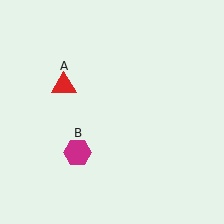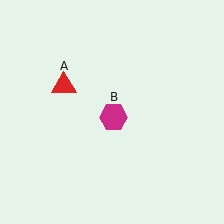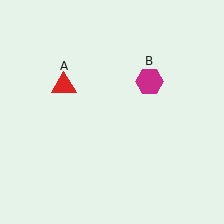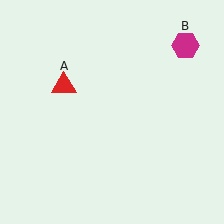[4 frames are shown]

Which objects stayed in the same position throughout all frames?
Red triangle (object A) remained stationary.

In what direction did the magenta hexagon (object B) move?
The magenta hexagon (object B) moved up and to the right.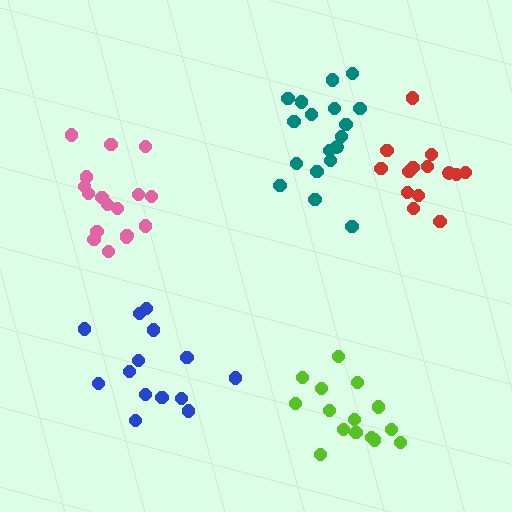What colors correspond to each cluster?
The clusters are colored: blue, pink, teal, red, lime.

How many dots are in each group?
Group 1: 14 dots, Group 2: 17 dots, Group 3: 18 dots, Group 4: 14 dots, Group 5: 15 dots (78 total).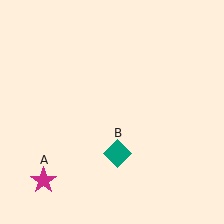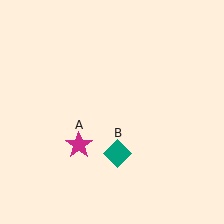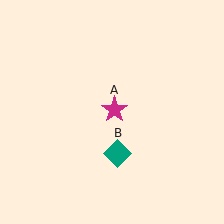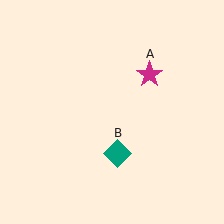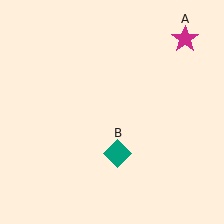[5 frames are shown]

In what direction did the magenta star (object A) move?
The magenta star (object A) moved up and to the right.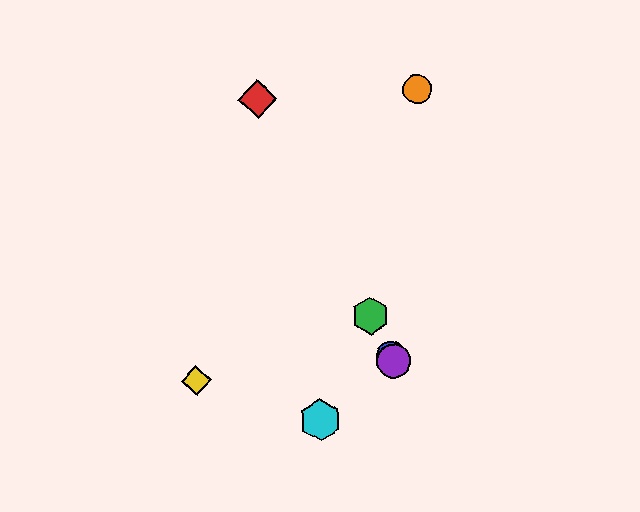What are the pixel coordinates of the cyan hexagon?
The cyan hexagon is at (320, 420).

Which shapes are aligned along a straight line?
The red diamond, the blue circle, the green hexagon, the purple circle are aligned along a straight line.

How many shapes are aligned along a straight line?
4 shapes (the red diamond, the blue circle, the green hexagon, the purple circle) are aligned along a straight line.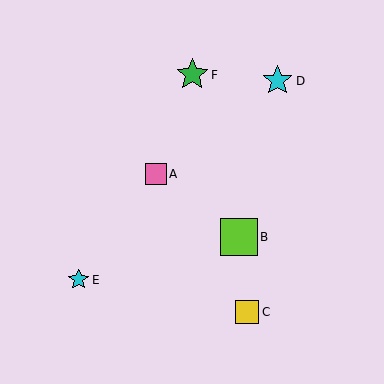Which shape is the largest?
The lime square (labeled B) is the largest.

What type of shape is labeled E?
Shape E is a cyan star.